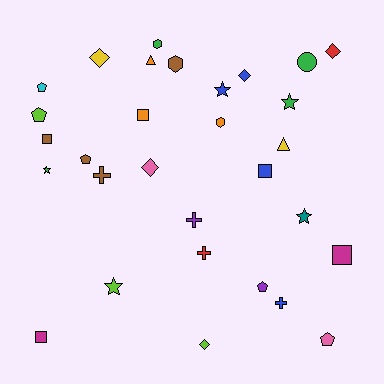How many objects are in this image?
There are 30 objects.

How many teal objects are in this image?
There is 1 teal object.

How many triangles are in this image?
There are 2 triangles.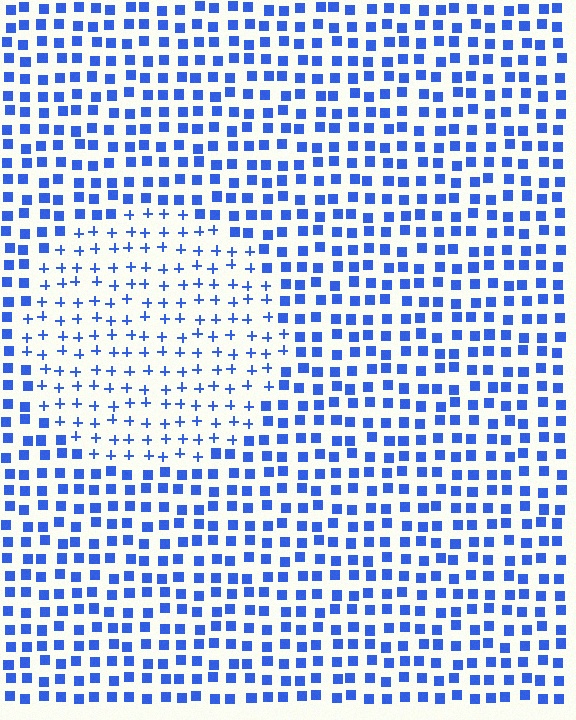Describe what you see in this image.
The image is filled with small blue elements arranged in a uniform grid. A circle-shaped region contains plus signs, while the surrounding area contains squares. The boundary is defined purely by the change in element shape.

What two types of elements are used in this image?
The image uses plus signs inside the circle region and squares outside it.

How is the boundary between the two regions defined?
The boundary is defined by a change in element shape: plus signs inside vs. squares outside. All elements share the same color and spacing.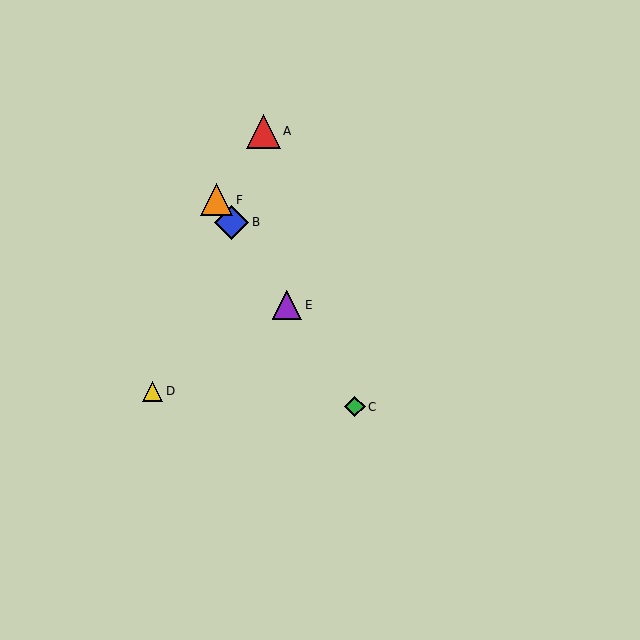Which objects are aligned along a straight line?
Objects B, C, E, F are aligned along a straight line.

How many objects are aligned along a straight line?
4 objects (B, C, E, F) are aligned along a straight line.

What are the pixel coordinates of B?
Object B is at (232, 222).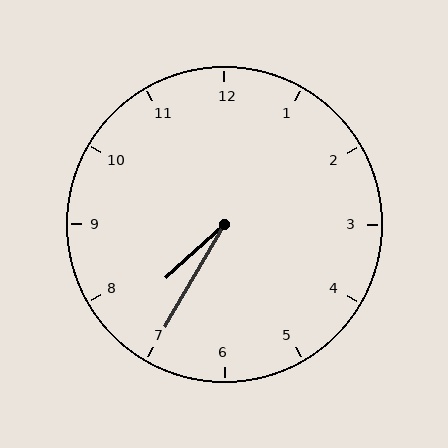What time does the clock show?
7:35.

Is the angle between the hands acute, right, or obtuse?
It is acute.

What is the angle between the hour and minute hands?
Approximately 18 degrees.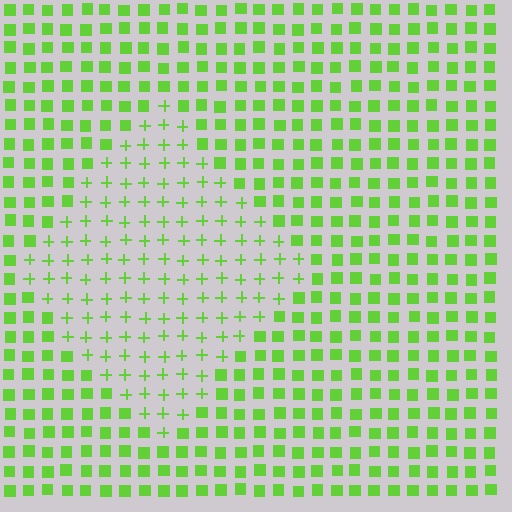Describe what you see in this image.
The image is filled with small lime elements arranged in a uniform grid. A diamond-shaped region contains plus signs, while the surrounding area contains squares. The boundary is defined purely by the change in element shape.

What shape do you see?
I see a diamond.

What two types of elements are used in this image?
The image uses plus signs inside the diamond region and squares outside it.